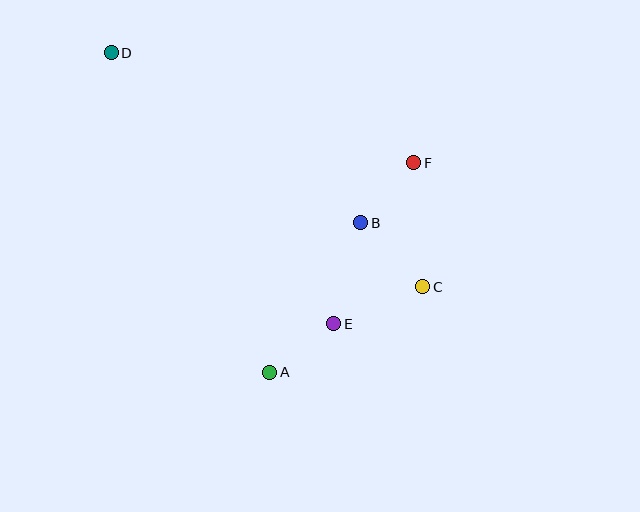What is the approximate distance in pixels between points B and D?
The distance between B and D is approximately 302 pixels.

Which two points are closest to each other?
Points B and F are closest to each other.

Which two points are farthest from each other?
Points C and D are farthest from each other.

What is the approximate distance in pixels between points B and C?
The distance between B and C is approximately 89 pixels.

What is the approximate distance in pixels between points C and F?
The distance between C and F is approximately 124 pixels.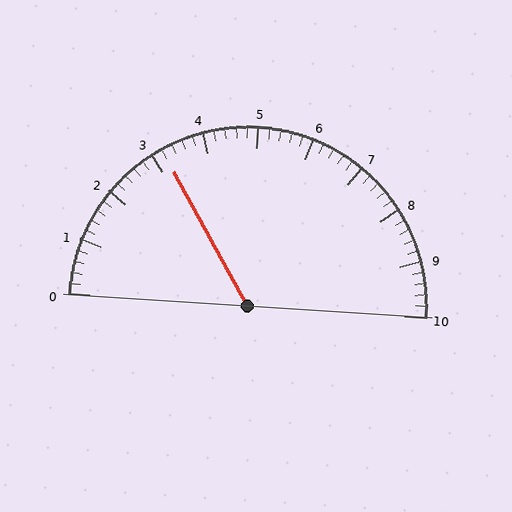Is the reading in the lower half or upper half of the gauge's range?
The reading is in the lower half of the range (0 to 10).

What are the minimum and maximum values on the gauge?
The gauge ranges from 0 to 10.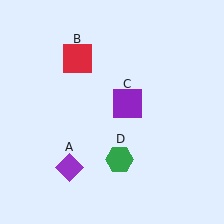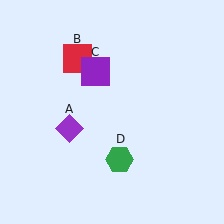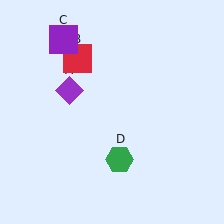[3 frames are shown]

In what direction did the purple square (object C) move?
The purple square (object C) moved up and to the left.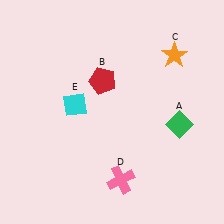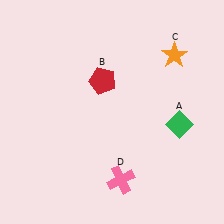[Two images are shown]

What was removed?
The cyan diamond (E) was removed in Image 2.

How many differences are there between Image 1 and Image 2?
There is 1 difference between the two images.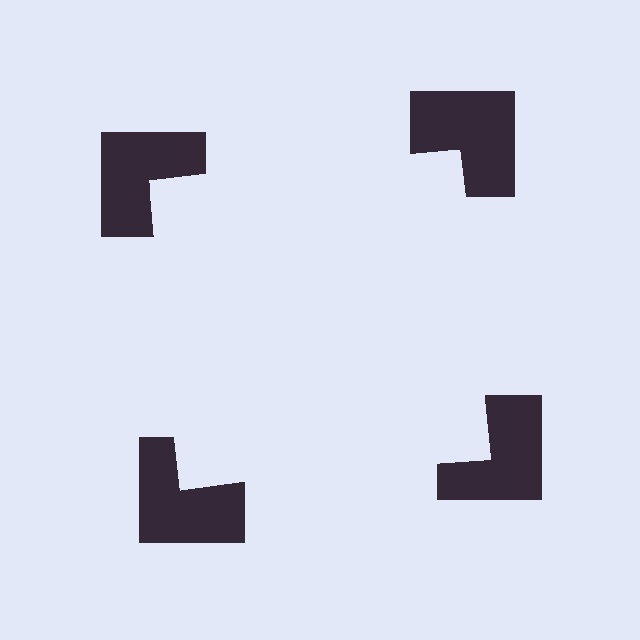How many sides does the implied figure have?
4 sides.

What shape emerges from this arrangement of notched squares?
An illusory square — its edges are inferred from the aligned wedge cuts in the notched squares, not physically drawn.